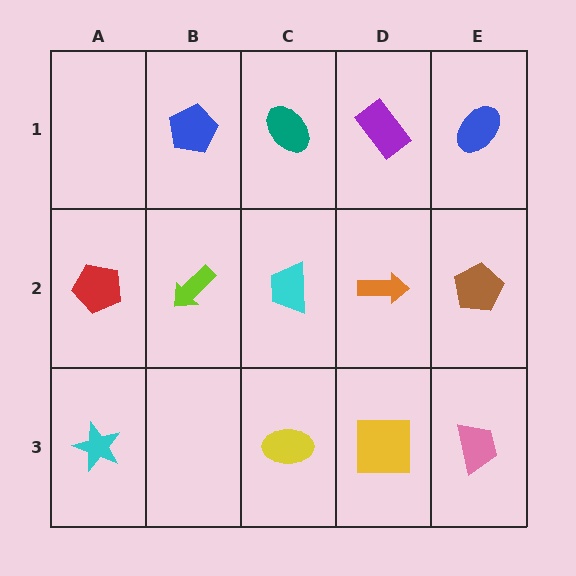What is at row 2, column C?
A cyan trapezoid.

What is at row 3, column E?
A pink trapezoid.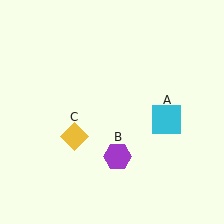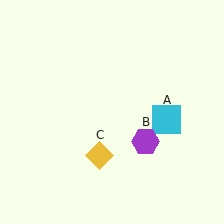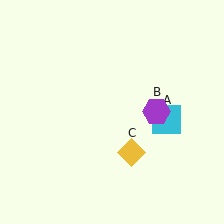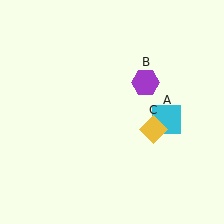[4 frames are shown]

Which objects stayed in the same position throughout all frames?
Cyan square (object A) remained stationary.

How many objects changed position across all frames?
2 objects changed position: purple hexagon (object B), yellow diamond (object C).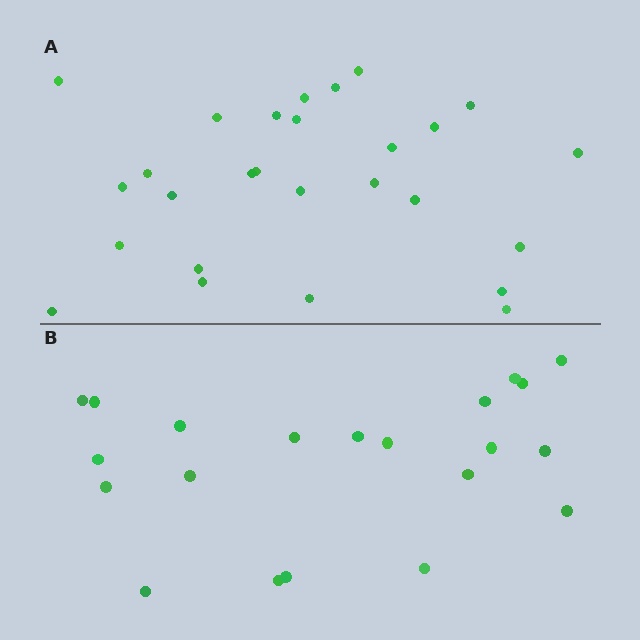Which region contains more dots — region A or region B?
Region A (the top region) has more dots.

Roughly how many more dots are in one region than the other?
Region A has about 6 more dots than region B.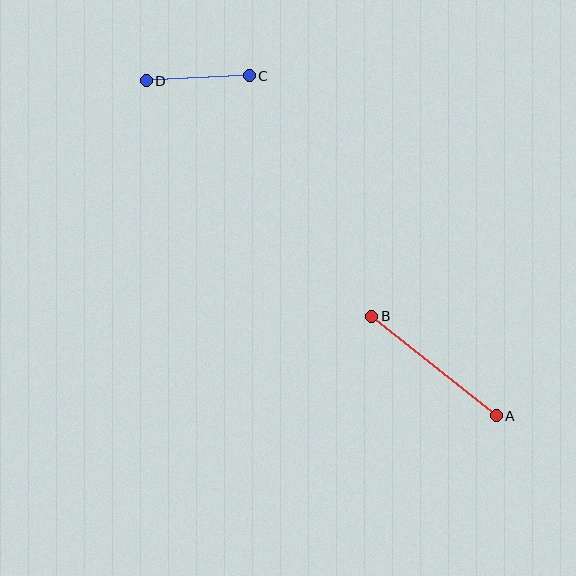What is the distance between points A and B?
The distance is approximately 159 pixels.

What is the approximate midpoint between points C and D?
The midpoint is at approximately (198, 78) pixels.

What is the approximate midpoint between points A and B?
The midpoint is at approximately (434, 366) pixels.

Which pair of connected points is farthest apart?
Points A and B are farthest apart.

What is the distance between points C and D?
The distance is approximately 103 pixels.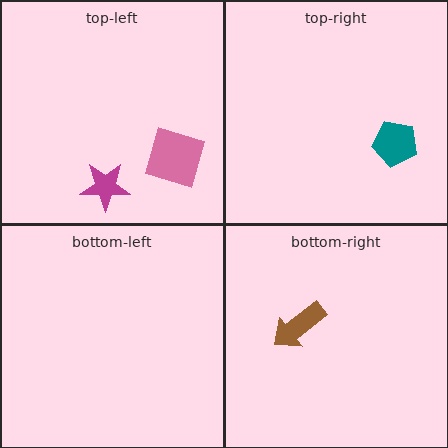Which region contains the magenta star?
The top-left region.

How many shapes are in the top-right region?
1.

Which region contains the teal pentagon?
The top-right region.